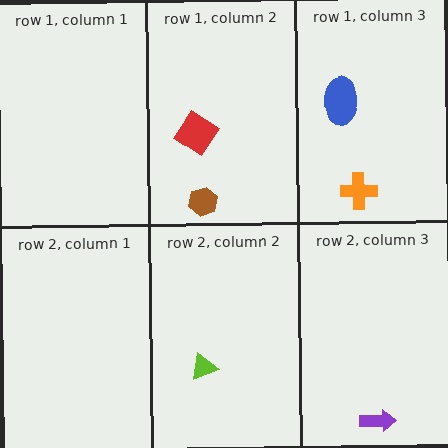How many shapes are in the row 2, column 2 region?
1.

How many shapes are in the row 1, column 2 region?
2.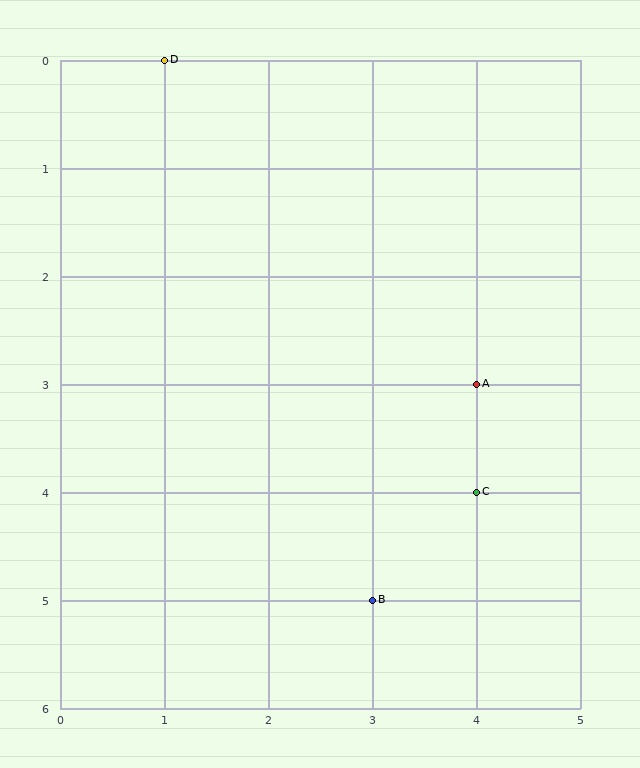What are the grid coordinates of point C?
Point C is at grid coordinates (4, 4).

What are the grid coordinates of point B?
Point B is at grid coordinates (3, 5).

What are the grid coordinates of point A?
Point A is at grid coordinates (4, 3).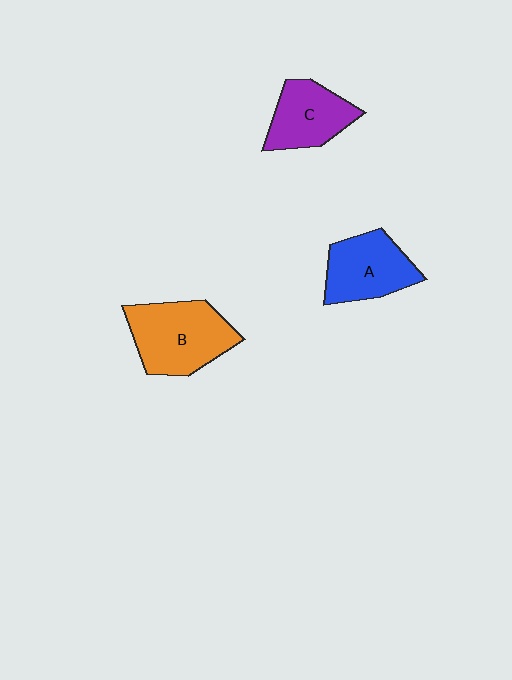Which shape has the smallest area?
Shape C (purple).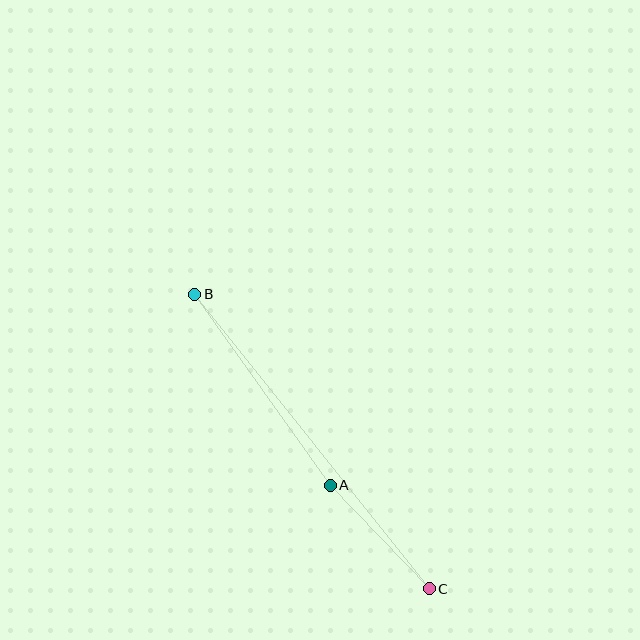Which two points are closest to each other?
Points A and C are closest to each other.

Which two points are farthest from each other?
Points B and C are farthest from each other.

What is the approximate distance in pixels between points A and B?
The distance between A and B is approximately 234 pixels.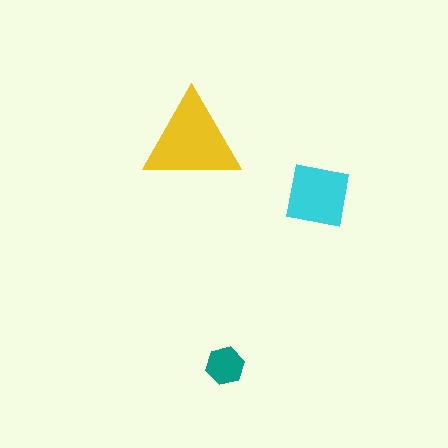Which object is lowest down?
The teal hexagon is bottommost.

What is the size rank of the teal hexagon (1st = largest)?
3rd.